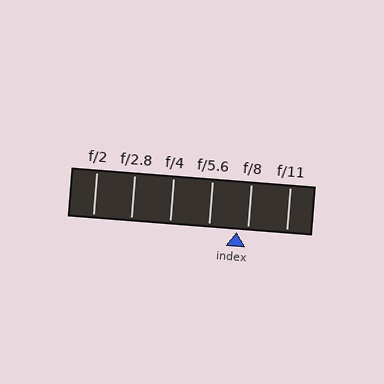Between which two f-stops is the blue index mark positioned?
The index mark is between f/5.6 and f/8.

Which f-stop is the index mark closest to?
The index mark is closest to f/8.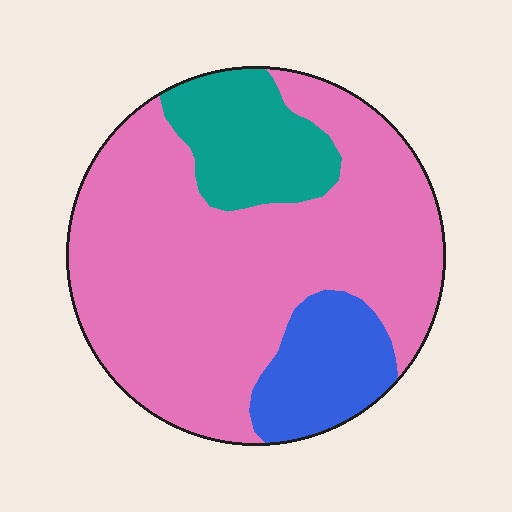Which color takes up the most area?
Pink, at roughly 70%.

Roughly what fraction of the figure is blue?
Blue covers about 15% of the figure.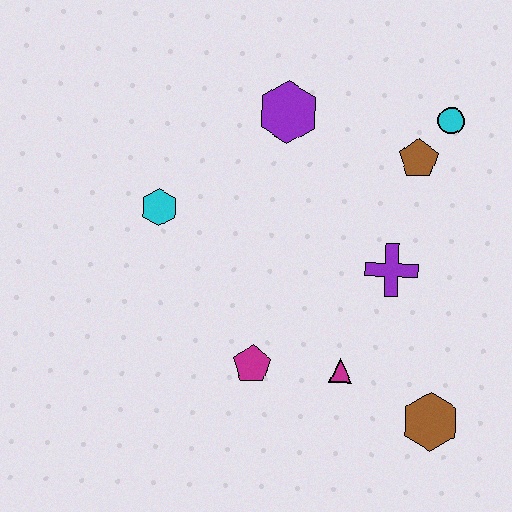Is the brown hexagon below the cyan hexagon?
Yes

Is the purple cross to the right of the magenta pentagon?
Yes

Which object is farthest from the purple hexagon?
The brown hexagon is farthest from the purple hexagon.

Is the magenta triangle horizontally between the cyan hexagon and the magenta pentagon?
No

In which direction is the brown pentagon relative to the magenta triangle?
The brown pentagon is above the magenta triangle.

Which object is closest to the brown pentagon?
The cyan circle is closest to the brown pentagon.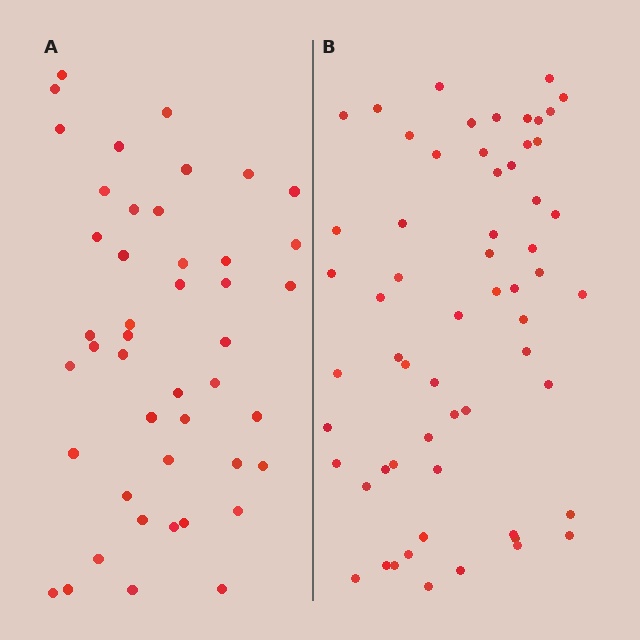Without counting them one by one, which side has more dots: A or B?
Region B (the right region) has more dots.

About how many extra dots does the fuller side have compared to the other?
Region B has approximately 15 more dots than region A.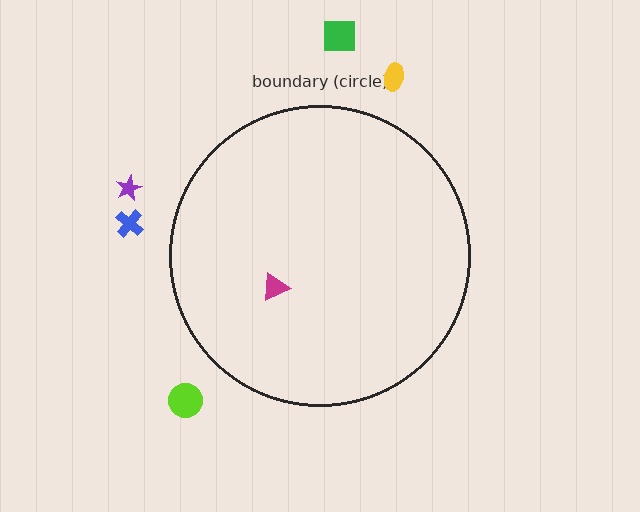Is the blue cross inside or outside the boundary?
Outside.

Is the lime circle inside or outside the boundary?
Outside.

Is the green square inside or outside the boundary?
Outside.